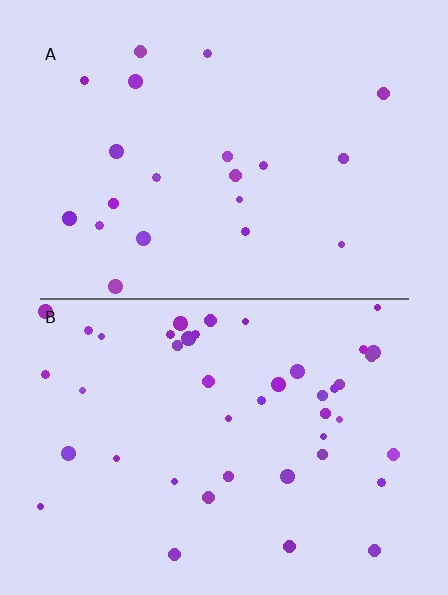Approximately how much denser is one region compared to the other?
Approximately 2.1× — region B over region A.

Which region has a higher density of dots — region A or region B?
B (the bottom).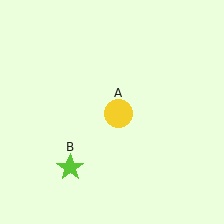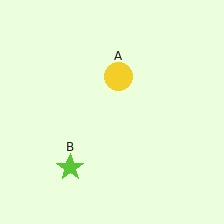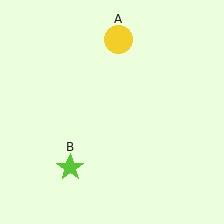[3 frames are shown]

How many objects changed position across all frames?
1 object changed position: yellow circle (object A).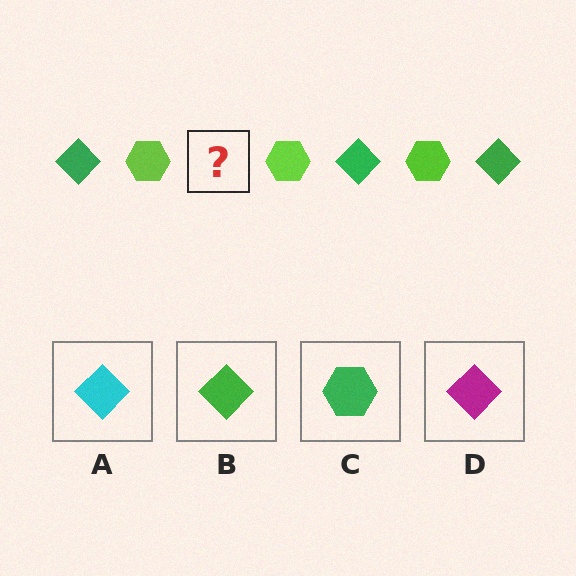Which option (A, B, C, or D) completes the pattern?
B.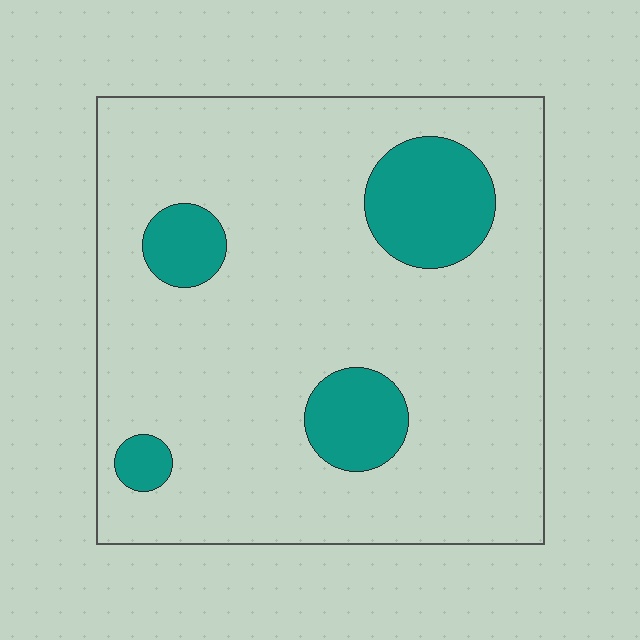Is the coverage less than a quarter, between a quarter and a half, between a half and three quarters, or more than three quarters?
Less than a quarter.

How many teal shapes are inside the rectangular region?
4.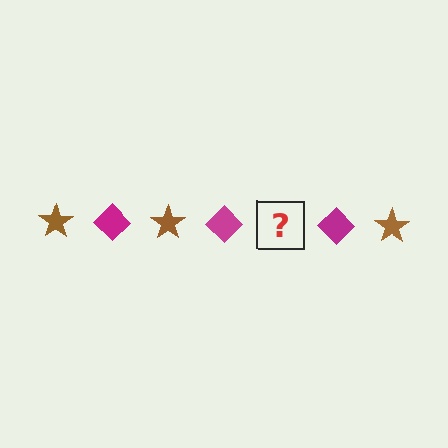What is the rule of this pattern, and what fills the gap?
The rule is that the pattern alternates between brown star and magenta diamond. The gap should be filled with a brown star.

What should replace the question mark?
The question mark should be replaced with a brown star.